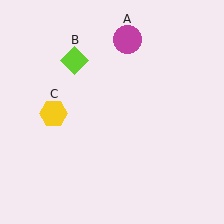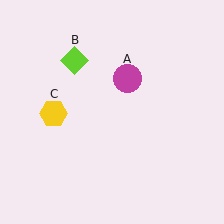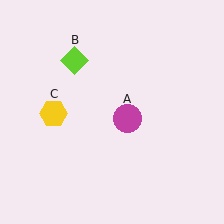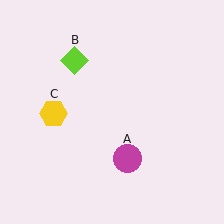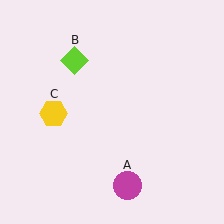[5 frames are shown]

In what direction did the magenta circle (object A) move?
The magenta circle (object A) moved down.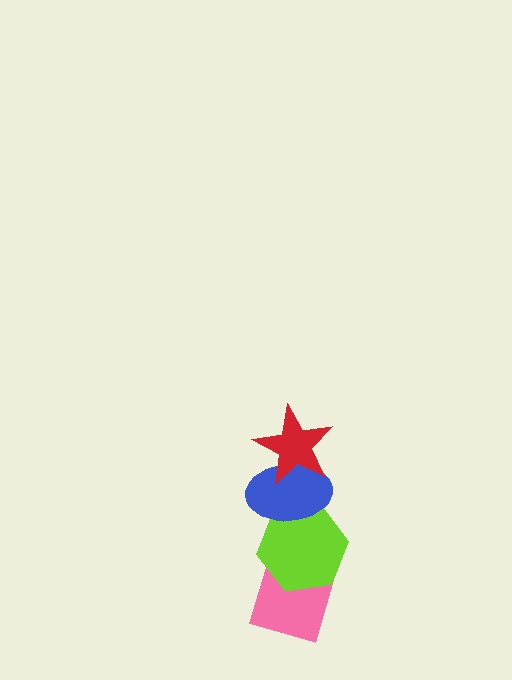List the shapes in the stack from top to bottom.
From top to bottom: the red star, the blue ellipse, the lime hexagon, the pink diamond.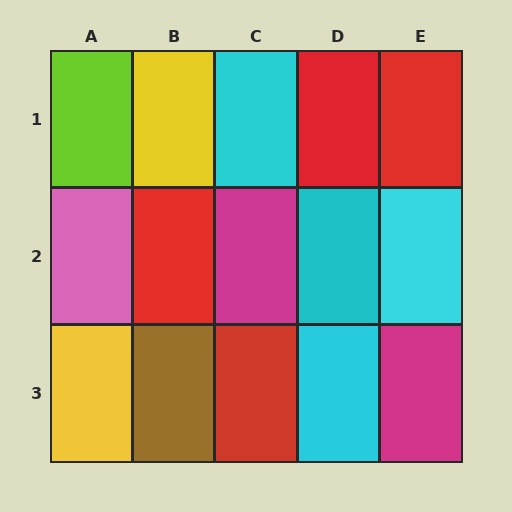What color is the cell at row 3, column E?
Magenta.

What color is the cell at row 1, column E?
Red.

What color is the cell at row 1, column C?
Cyan.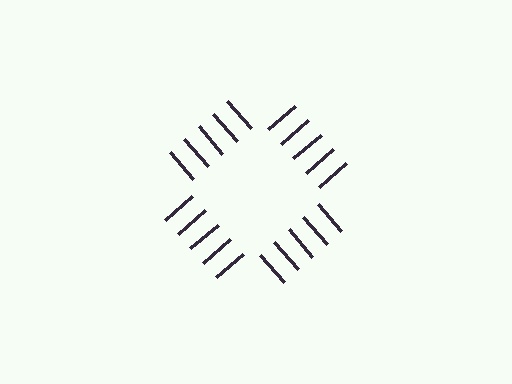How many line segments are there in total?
20 — 5 along each of the 4 edges.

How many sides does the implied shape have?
4 sides — the line-ends trace a square.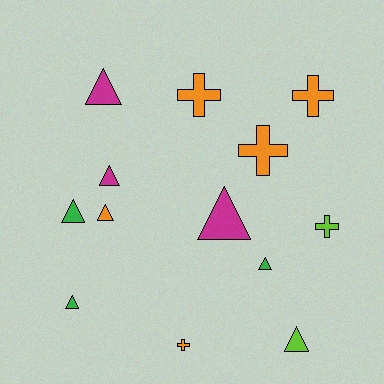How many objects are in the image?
There are 13 objects.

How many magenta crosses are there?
There are no magenta crosses.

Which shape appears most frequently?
Triangle, with 8 objects.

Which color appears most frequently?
Orange, with 5 objects.